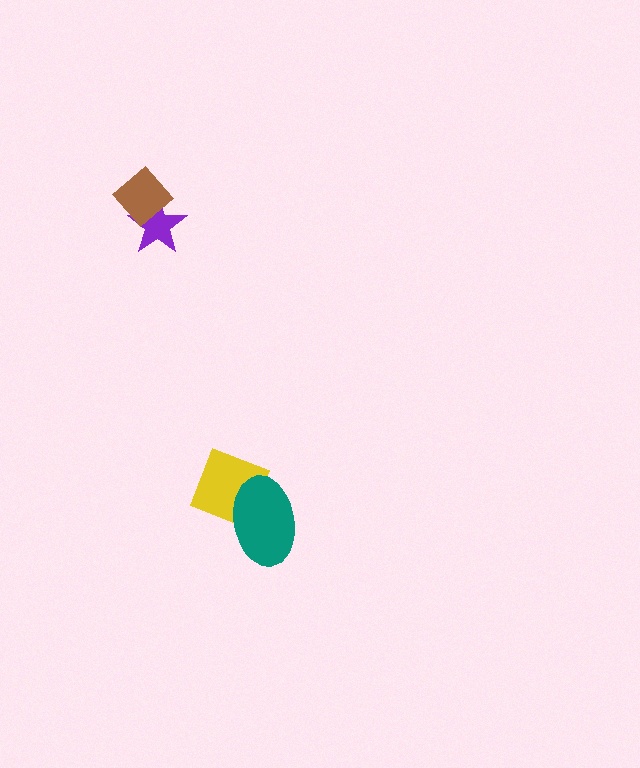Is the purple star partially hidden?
Yes, it is partially covered by another shape.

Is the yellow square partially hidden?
Yes, it is partially covered by another shape.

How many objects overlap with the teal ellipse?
1 object overlaps with the teal ellipse.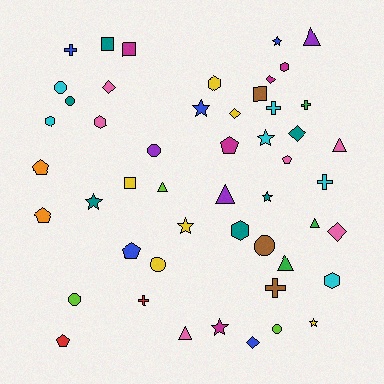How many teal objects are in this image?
There are 6 teal objects.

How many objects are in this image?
There are 50 objects.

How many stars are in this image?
There are 8 stars.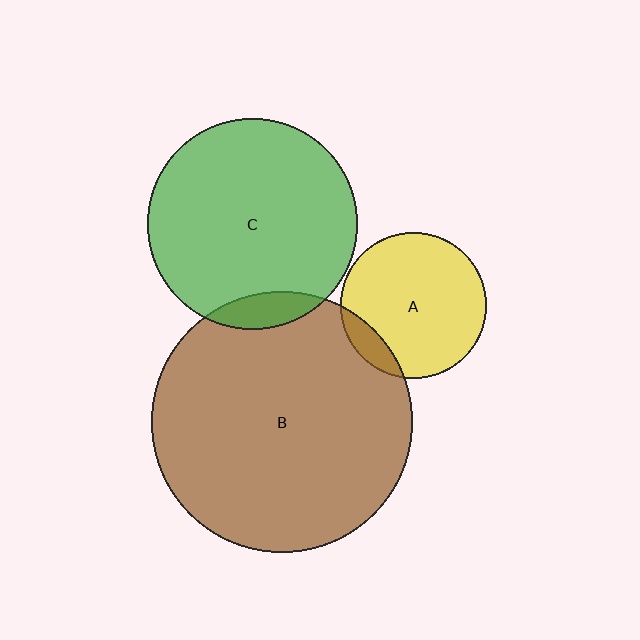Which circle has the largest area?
Circle B (brown).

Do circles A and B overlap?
Yes.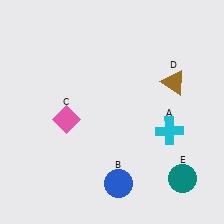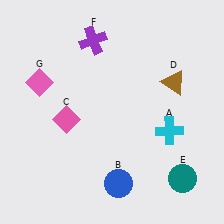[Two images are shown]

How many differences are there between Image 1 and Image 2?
There are 2 differences between the two images.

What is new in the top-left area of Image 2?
A purple cross (F) was added in the top-left area of Image 2.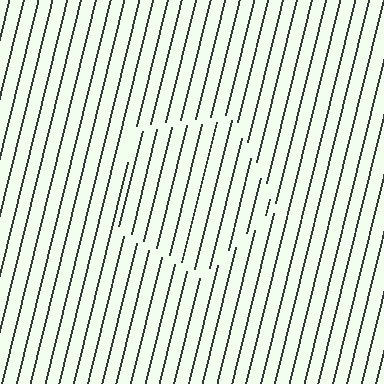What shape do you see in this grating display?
An illusory pentagon. The interior of the shape contains the same grating, shifted by half a period — the contour is defined by the phase discontinuity where line-ends from the inner and outer gratings abut.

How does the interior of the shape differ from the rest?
The interior of the shape contains the same grating, shifted by half a period — the contour is defined by the phase discontinuity where line-ends from the inner and outer gratings abut.